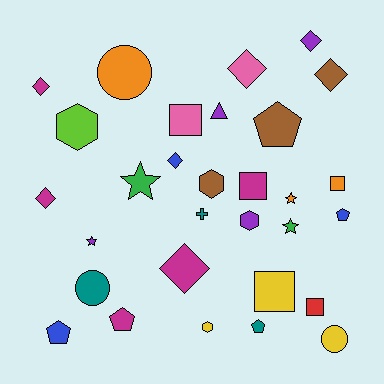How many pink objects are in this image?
There are 2 pink objects.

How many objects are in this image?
There are 30 objects.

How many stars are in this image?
There are 4 stars.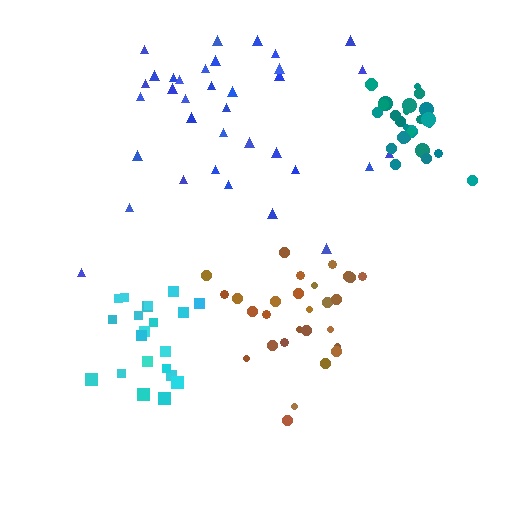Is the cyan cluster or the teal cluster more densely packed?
Teal.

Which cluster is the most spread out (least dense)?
Blue.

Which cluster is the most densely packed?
Teal.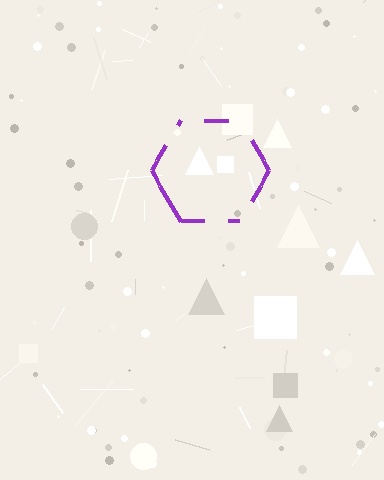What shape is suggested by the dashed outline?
The dashed outline suggests a hexagon.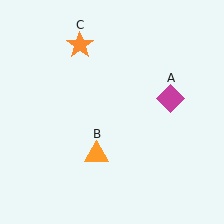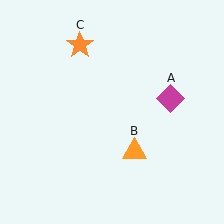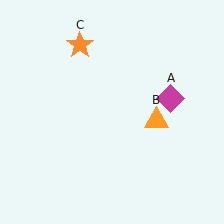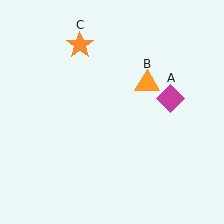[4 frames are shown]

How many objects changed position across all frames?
1 object changed position: orange triangle (object B).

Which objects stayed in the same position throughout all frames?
Magenta diamond (object A) and orange star (object C) remained stationary.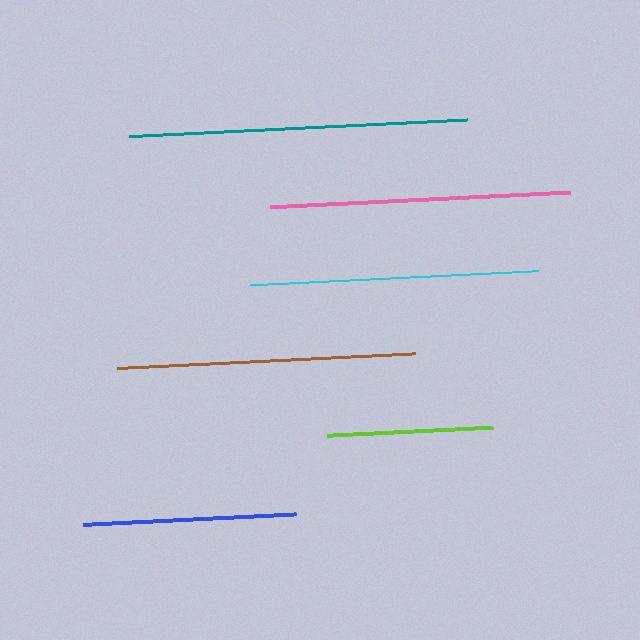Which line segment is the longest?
The teal line is the longest at approximately 339 pixels.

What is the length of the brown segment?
The brown segment is approximately 299 pixels long.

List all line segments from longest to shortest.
From longest to shortest: teal, pink, brown, cyan, blue, lime.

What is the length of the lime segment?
The lime segment is approximately 165 pixels long.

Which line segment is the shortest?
The lime line is the shortest at approximately 165 pixels.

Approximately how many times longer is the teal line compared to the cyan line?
The teal line is approximately 1.2 times the length of the cyan line.